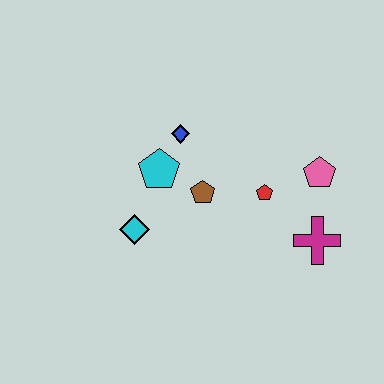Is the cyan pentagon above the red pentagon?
Yes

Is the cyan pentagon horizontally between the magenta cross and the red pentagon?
No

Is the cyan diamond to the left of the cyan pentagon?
Yes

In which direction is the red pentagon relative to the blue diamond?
The red pentagon is to the right of the blue diamond.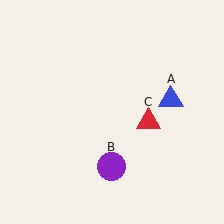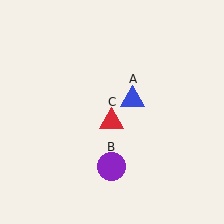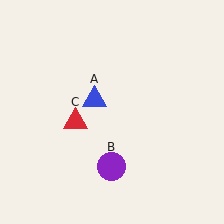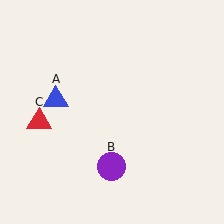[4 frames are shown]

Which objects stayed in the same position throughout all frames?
Purple circle (object B) remained stationary.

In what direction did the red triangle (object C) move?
The red triangle (object C) moved left.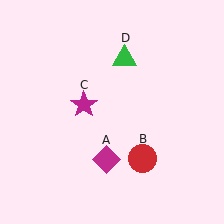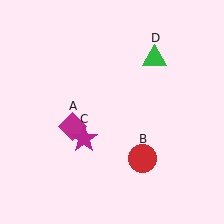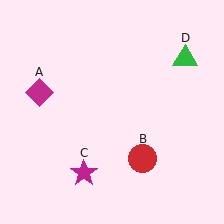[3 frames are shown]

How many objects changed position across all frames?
3 objects changed position: magenta diamond (object A), magenta star (object C), green triangle (object D).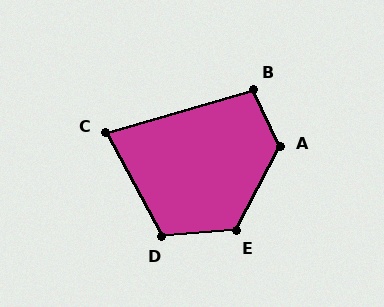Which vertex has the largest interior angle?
A, at approximately 127 degrees.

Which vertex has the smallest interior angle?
C, at approximately 78 degrees.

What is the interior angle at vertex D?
Approximately 113 degrees (obtuse).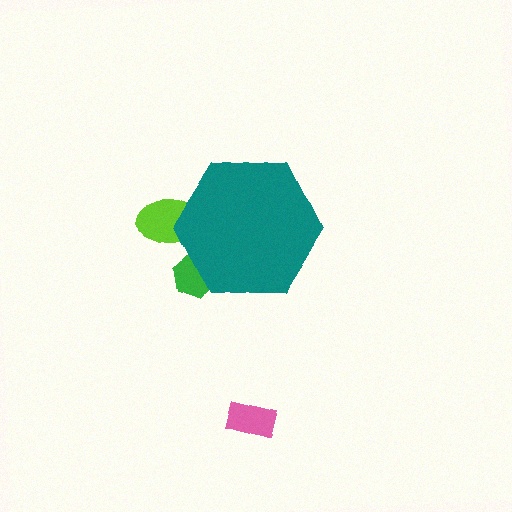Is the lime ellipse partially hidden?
Yes, the lime ellipse is partially hidden behind the teal hexagon.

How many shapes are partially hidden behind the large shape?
2 shapes are partially hidden.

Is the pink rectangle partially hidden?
No, the pink rectangle is fully visible.